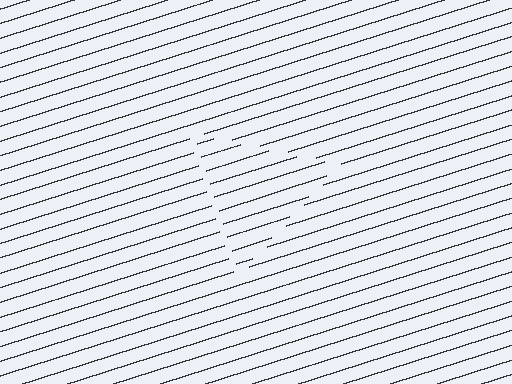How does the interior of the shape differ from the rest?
The interior of the shape contains the same grating, shifted by half a period — the contour is defined by the phase discontinuity where line-ends from the inner and outer gratings abut.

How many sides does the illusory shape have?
3 sides — the line-ends trace a triangle.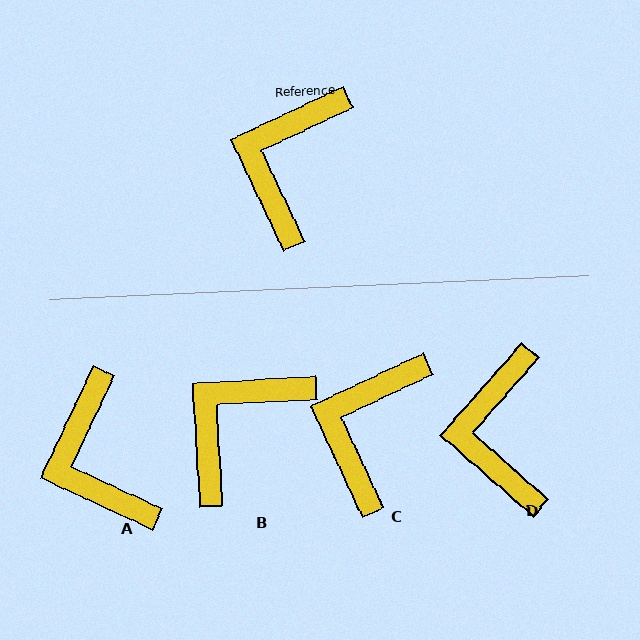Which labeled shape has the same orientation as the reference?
C.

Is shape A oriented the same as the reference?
No, it is off by about 40 degrees.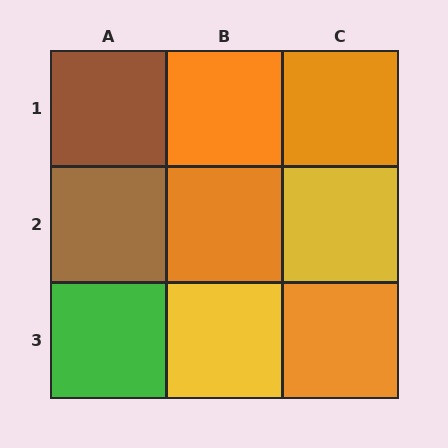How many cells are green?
1 cell is green.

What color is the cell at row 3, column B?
Yellow.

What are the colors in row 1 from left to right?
Brown, orange, orange.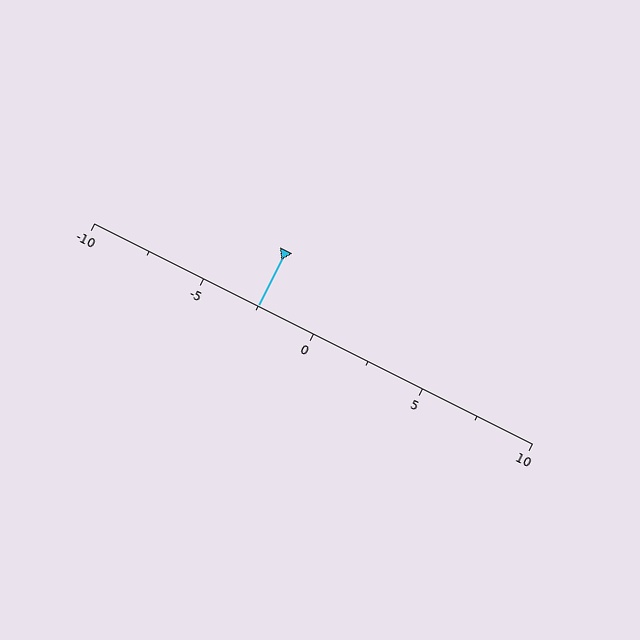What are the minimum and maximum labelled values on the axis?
The axis runs from -10 to 10.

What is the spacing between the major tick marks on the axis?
The major ticks are spaced 5 apart.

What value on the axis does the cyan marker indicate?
The marker indicates approximately -2.5.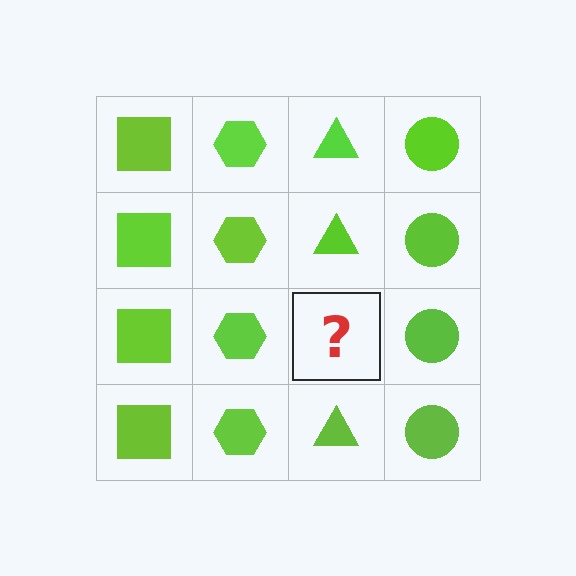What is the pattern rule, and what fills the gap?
The rule is that each column has a consistent shape. The gap should be filled with a lime triangle.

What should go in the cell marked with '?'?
The missing cell should contain a lime triangle.